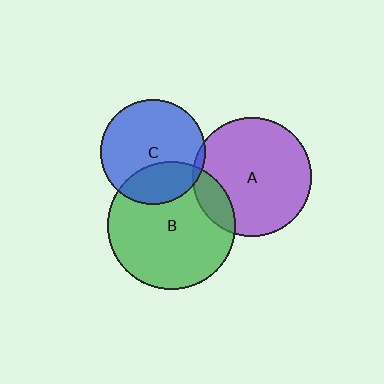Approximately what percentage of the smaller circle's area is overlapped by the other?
Approximately 5%.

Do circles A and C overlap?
Yes.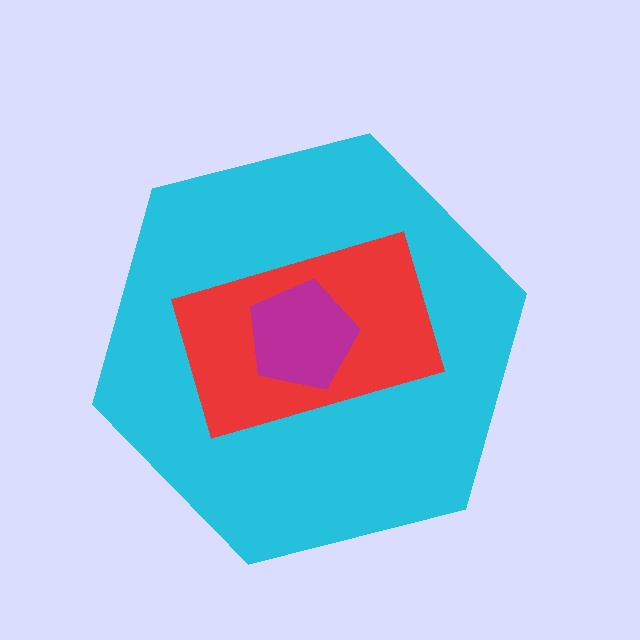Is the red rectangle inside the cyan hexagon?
Yes.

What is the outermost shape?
The cyan hexagon.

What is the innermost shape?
The magenta pentagon.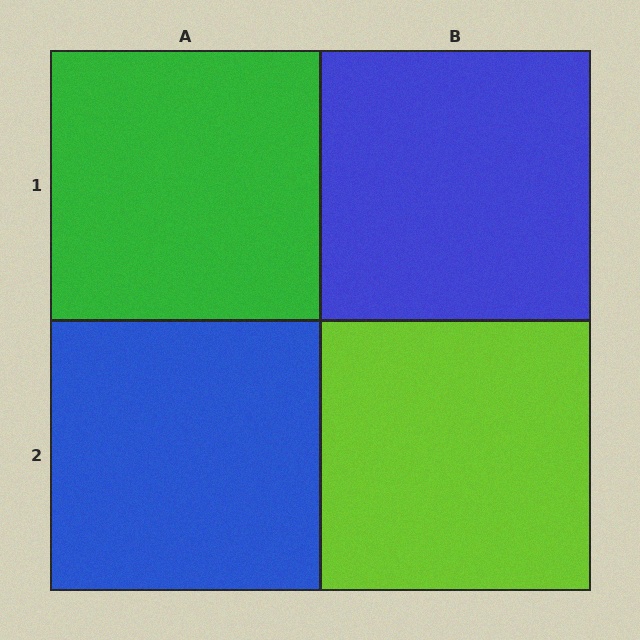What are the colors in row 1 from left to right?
Green, blue.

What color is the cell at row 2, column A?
Blue.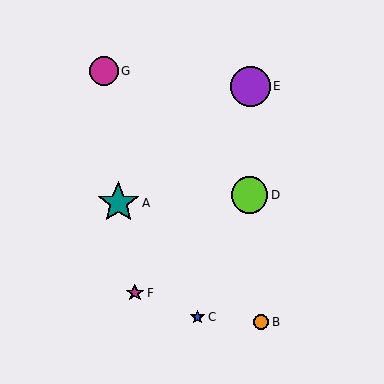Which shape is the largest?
The teal star (labeled A) is the largest.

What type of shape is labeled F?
Shape F is a magenta star.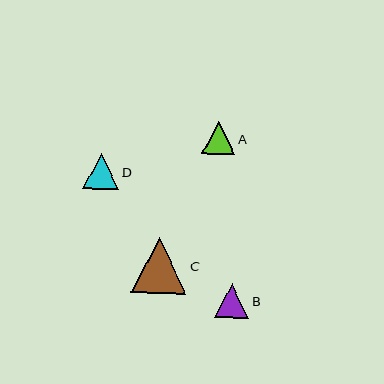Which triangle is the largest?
Triangle C is the largest with a size of approximately 56 pixels.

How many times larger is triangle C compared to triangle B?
Triangle C is approximately 1.6 times the size of triangle B.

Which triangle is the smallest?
Triangle A is the smallest with a size of approximately 32 pixels.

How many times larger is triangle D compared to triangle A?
Triangle D is approximately 1.1 times the size of triangle A.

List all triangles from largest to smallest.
From largest to smallest: C, D, B, A.